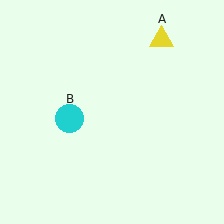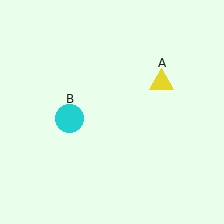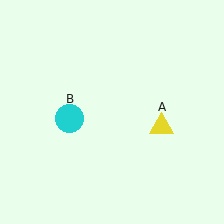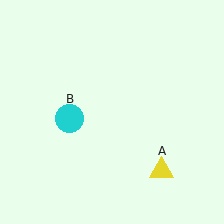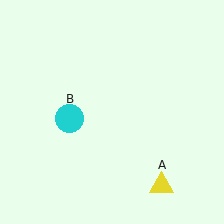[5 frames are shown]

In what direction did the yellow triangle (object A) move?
The yellow triangle (object A) moved down.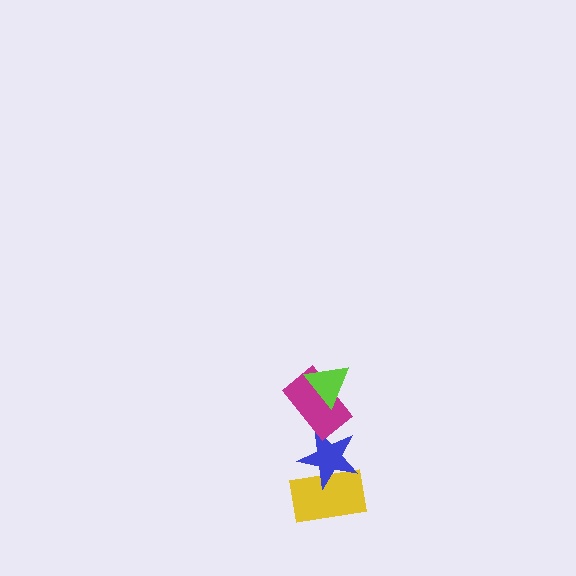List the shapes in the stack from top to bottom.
From top to bottom: the lime triangle, the magenta rectangle, the blue star, the yellow rectangle.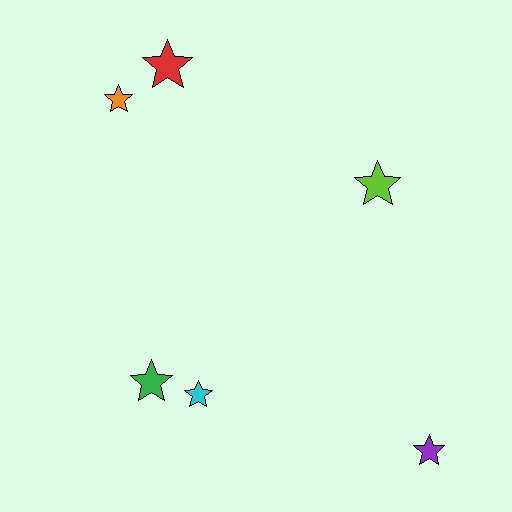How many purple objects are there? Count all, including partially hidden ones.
There is 1 purple object.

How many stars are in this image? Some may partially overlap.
There are 6 stars.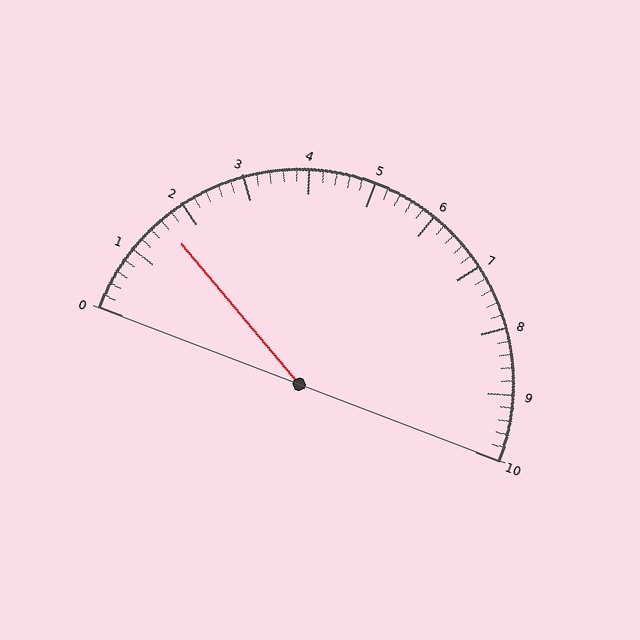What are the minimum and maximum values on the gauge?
The gauge ranges from 0 to 10.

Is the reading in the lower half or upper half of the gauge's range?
The reading is in the lower half of the range (0 to 10).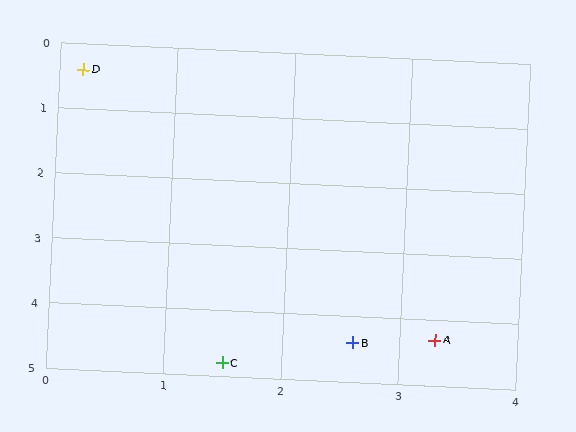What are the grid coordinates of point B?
Point B is at approximately (2.6, 4.4).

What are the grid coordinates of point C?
Point C is at approximately (1.5, 4.8).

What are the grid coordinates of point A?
Point A is at approximately (3.3, 4.3).